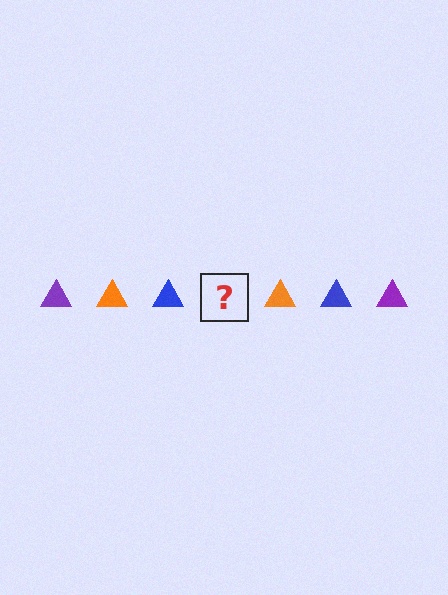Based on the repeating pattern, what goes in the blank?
The blank should be a purple triangle.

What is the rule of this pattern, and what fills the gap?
The rule is that the pattern cycles through purple, orange, blue triangles. The gap should be filled with a purple triangle.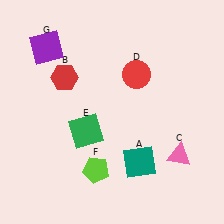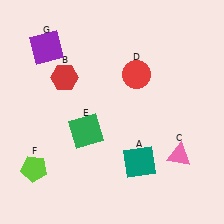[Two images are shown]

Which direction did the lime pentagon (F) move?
The lime pentagon (F) moved left.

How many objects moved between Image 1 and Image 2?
1 object moved between the two images.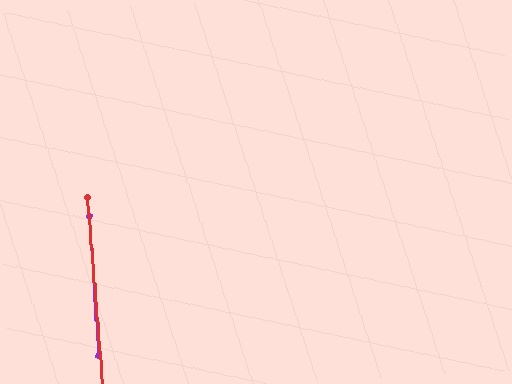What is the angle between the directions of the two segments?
Approximately 1 degree.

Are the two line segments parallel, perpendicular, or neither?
Parallel — their directions differ by only 0.8°.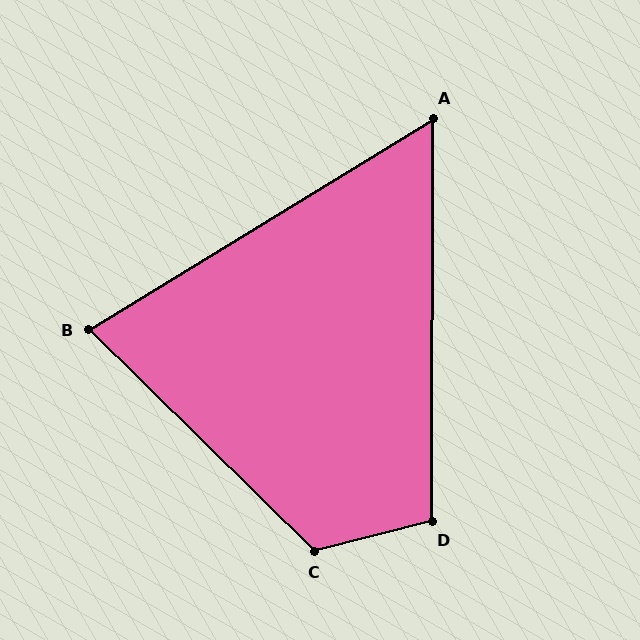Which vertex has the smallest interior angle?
A, at approximately 58 degrees.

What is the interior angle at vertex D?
Approximately 104 degrees (obtuse).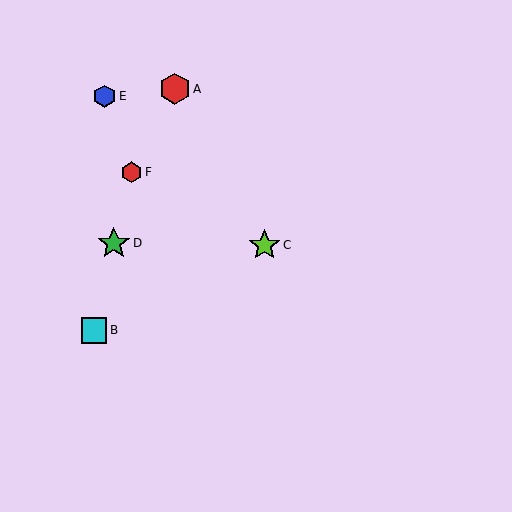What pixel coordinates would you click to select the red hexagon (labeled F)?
Click at (132, 172) to select the red hexagon F.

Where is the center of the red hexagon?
The center of the red hexagon is at (132, 172).